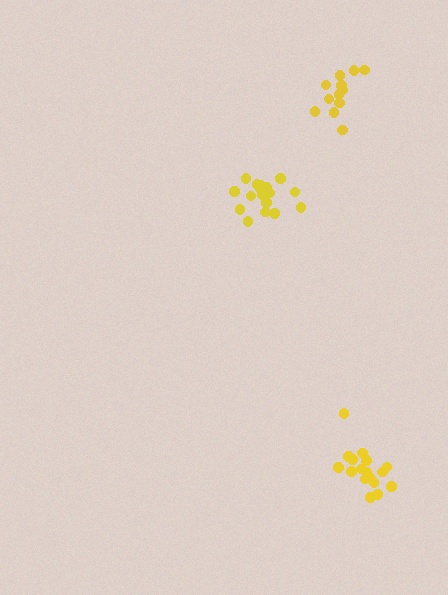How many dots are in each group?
Group 1: 17 dots, Group 2: 17 dots, Group 3: 12 dots (46 total).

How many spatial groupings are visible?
There are 3 spatial groupings.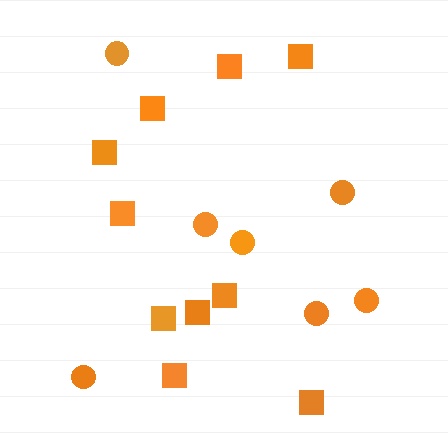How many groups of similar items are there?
There are 2 groups: one group of circles (7) and one group of squares (10).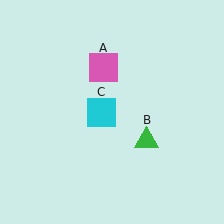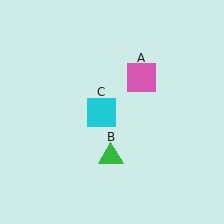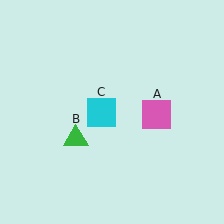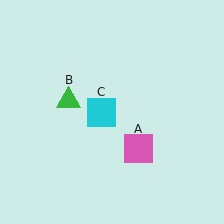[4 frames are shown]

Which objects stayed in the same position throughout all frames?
Cyan square (object C) remained stationary.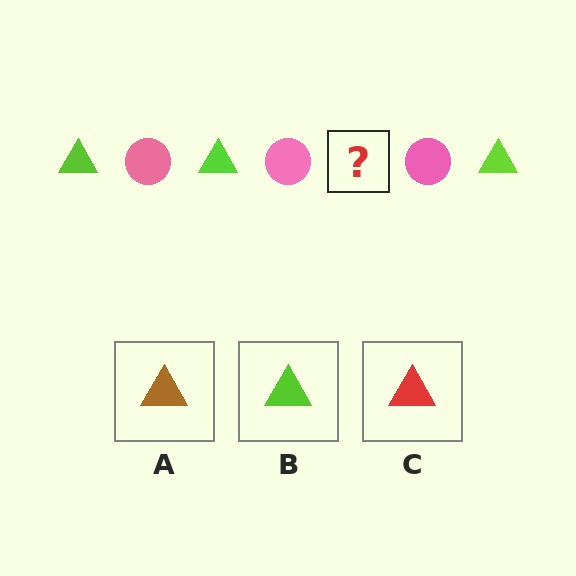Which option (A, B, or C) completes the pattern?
B.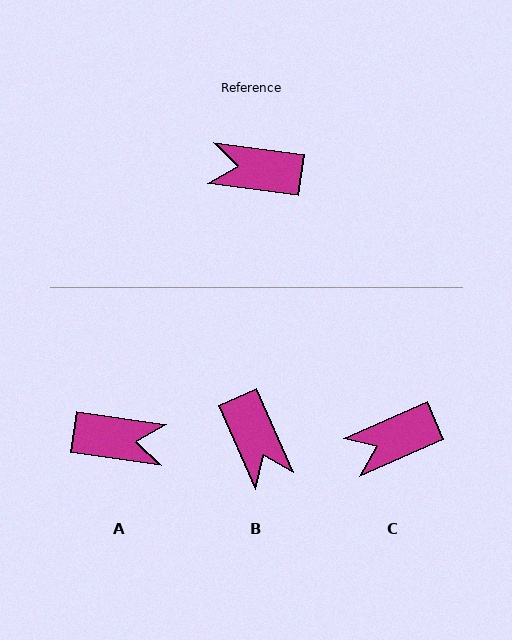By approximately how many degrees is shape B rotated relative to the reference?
Approximately 121 degrees counter-clockwise.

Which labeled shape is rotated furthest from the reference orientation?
A, about 179 degrees away.